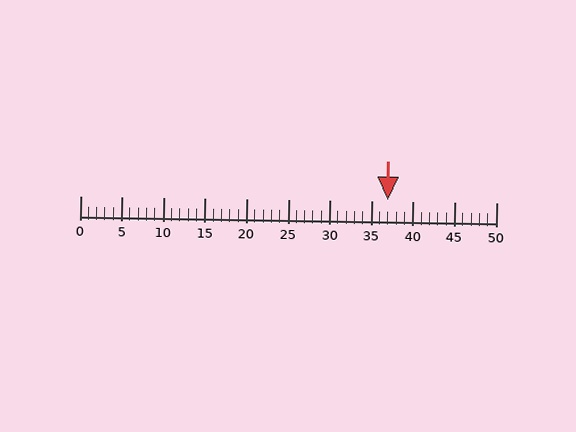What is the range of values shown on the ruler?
The ruler shows values from 0 to 50.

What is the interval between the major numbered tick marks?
The major tick marks are spaced 5 units apart.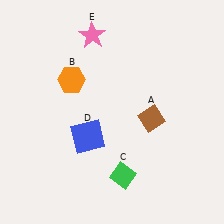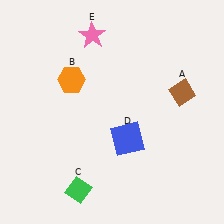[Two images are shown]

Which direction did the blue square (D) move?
The blue square (D) moved right.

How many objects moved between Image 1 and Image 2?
3 objects moved between the two images.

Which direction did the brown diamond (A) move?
The brown diamond (A) moved right.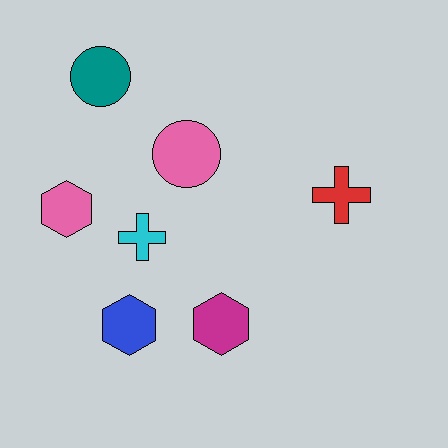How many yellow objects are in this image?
There are no yellow objects.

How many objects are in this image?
There are 7 objects.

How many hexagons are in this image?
There are 3 hexagons.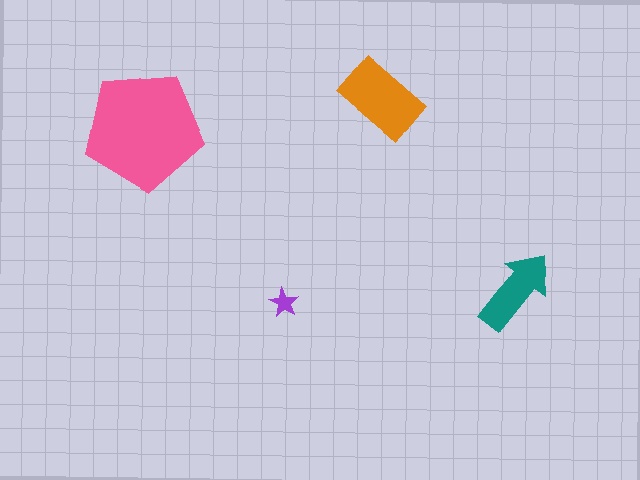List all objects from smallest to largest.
The purple star, the teal arrow, the orange rectangle, the pink pentagon.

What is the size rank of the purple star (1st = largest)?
4th.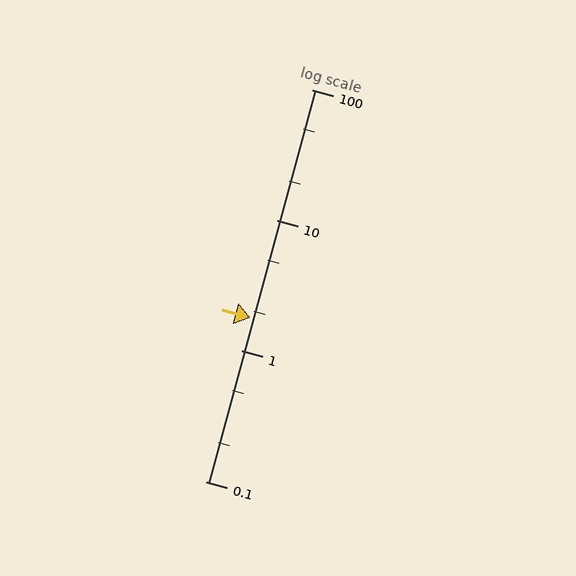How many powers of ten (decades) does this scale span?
The scale spans 3 decades, from 0.1 to 100.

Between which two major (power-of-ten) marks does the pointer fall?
The pointer is between 1 and 10.